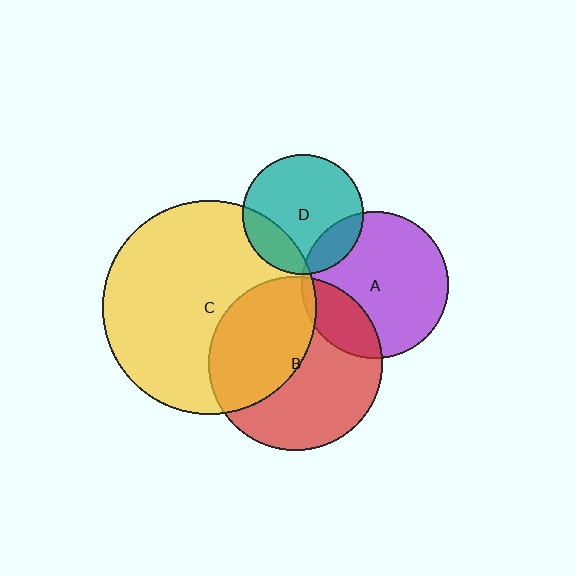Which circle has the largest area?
Circle C (yellow).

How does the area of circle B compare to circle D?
Approximately 2.1 times.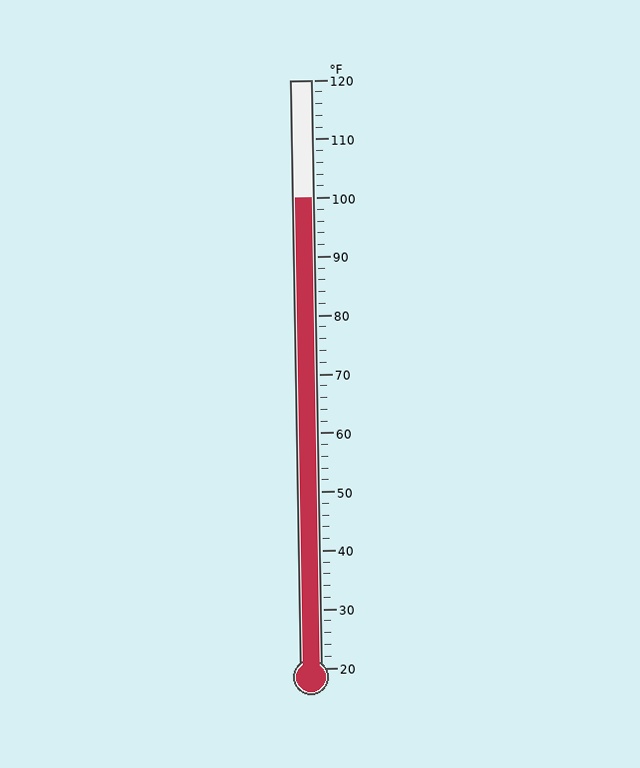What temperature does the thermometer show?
The thermometer shows approximately 100°F.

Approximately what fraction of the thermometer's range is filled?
The thermometer is filled to approximately 80% of its range.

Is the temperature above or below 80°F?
The temperature is above 80°F.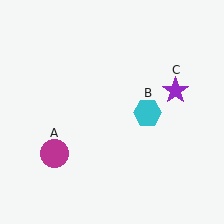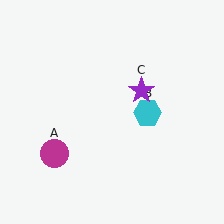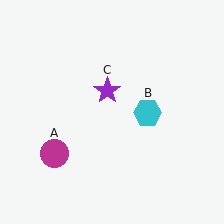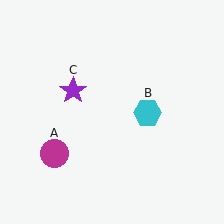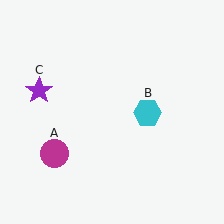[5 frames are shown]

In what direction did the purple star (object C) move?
The purple star (object C) moved left.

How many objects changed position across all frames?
1 object changed position: purple star (object C).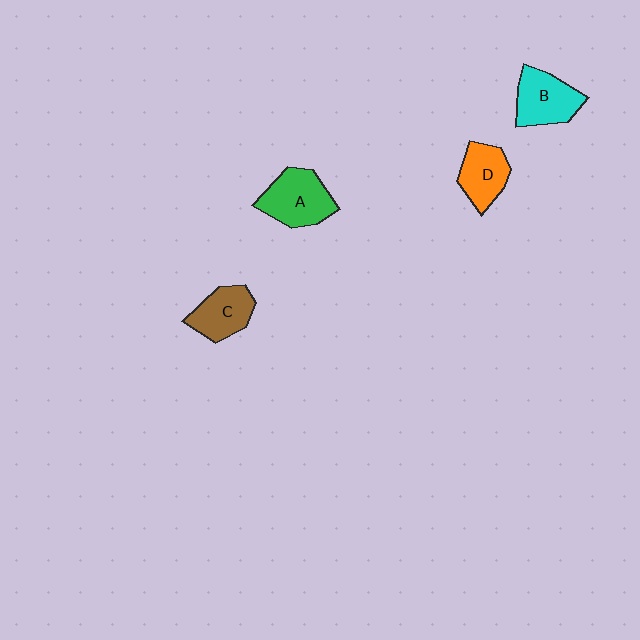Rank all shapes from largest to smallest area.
From largest to smallest: A (green), B (cyan), C (brown), D (orange).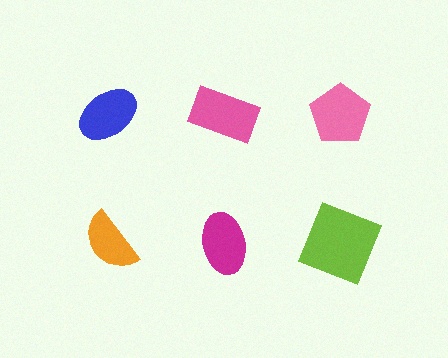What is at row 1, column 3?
A pink pentagon.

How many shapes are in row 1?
3 shapes.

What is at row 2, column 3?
A lime square.